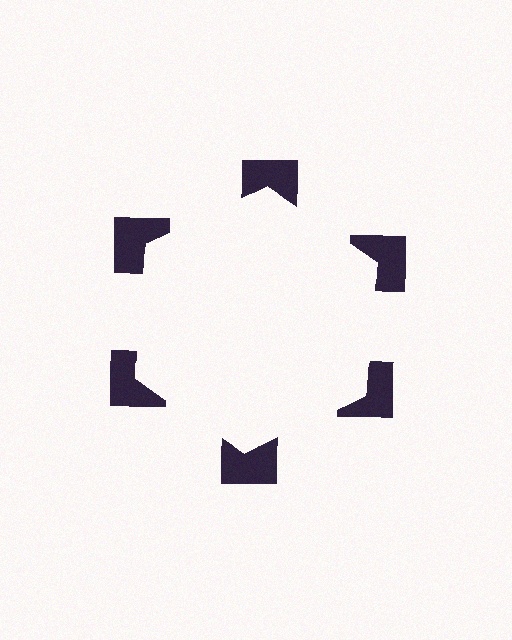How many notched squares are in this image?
There are 6 — one at each vertex of the illusory hexagon.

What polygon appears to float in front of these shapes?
An illusory hexagon — its edges are inferred from the aligned wedge cuts in the notched squares, not physically drawn.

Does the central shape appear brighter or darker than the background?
It typically appears slightly brighter than the background, even though no actual brightness change is drawn.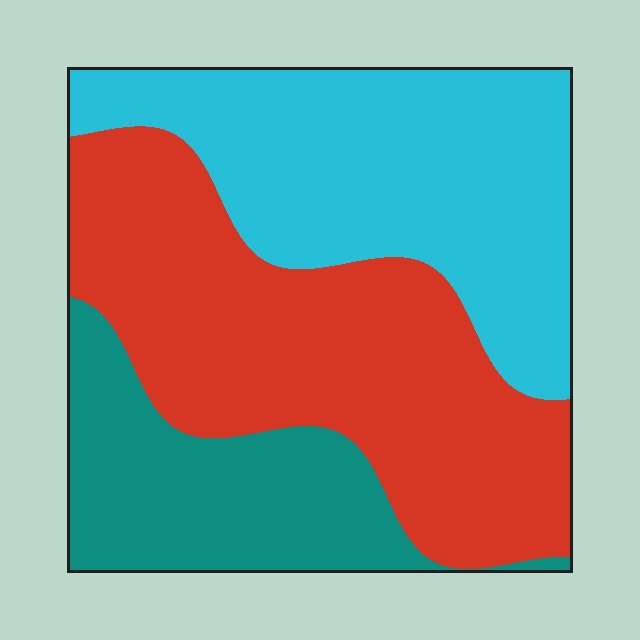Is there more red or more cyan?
Red.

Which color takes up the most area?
Red, at roughly 40%.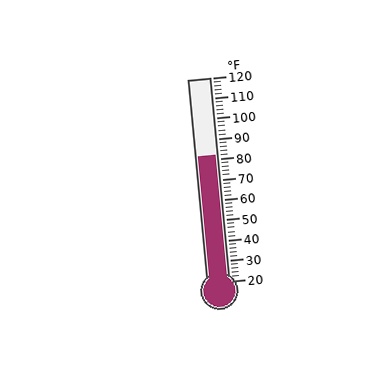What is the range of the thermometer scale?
The thermometer scale ranges from 20°F to 120°F.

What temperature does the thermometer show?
The thermometer shows approximately 82°F.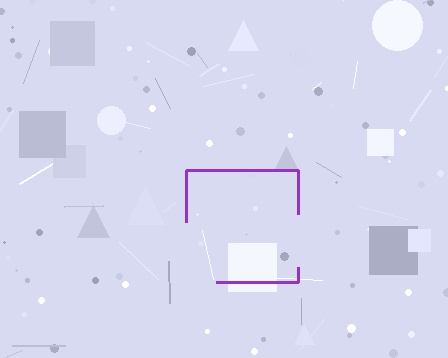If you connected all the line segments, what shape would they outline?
They would outline a square.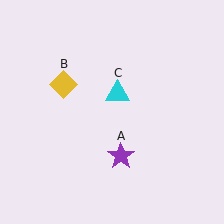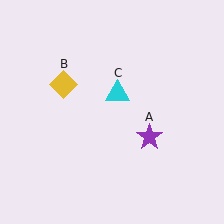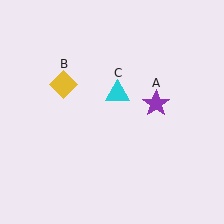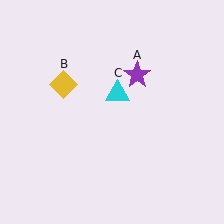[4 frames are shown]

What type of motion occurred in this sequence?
The purple star (object A) rotated counterclockwise around the center of the scene.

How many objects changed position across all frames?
1 object changed position: purple star (object A).